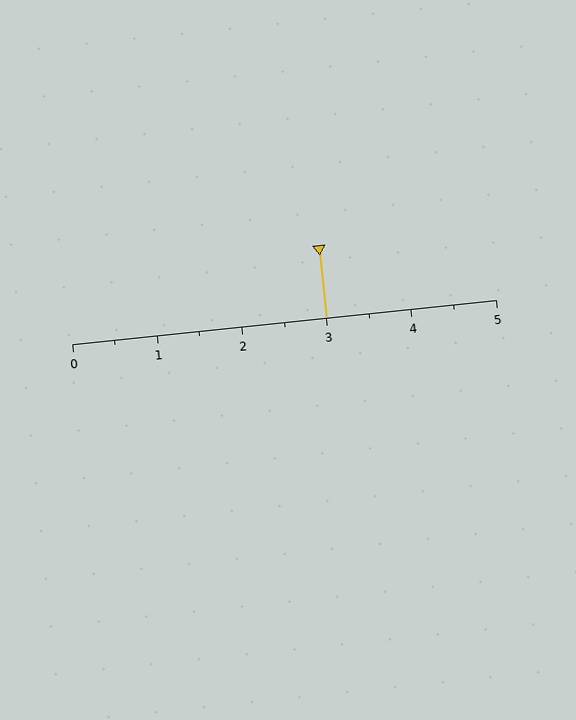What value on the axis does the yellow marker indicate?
The marker indicates approximately 3.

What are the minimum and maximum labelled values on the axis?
The axis runs from 0 to 5.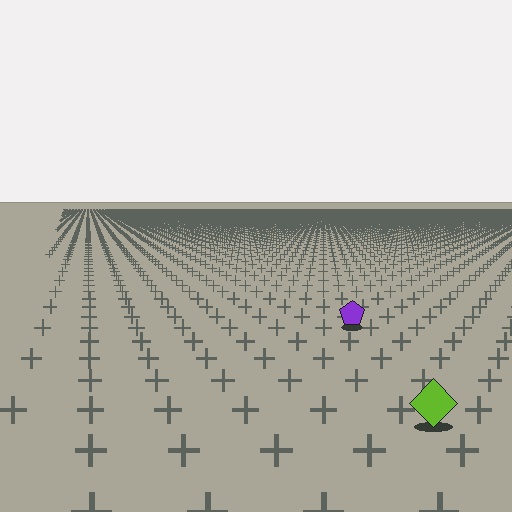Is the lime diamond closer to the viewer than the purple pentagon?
Yes. The lime diamond is closer — you can tell from the texture gradient: the ground texture is coarser near it.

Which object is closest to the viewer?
The lime diamond is closest. The texture marks near it are larger and more spread out.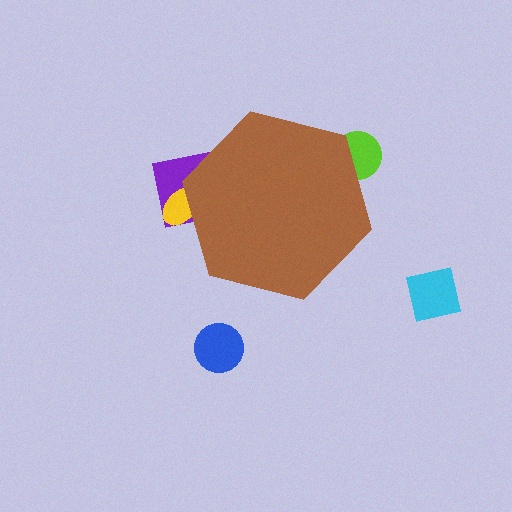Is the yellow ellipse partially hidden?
Yes, the yellow ellipse is partially hidden behind the brown hexagon.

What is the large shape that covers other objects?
A brown hexagon.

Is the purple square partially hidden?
Yes, the purple square is partially hidden behind the brown hexagon.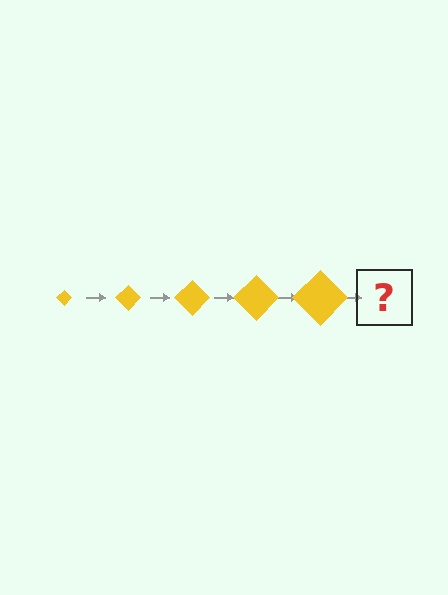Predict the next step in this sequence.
The next step is a yellow diamond, larger than the previous one.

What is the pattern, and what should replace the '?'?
The pattern is that the diamond gets progressively larger each step. The '?' should be a yellow diamond, larger than the previous one.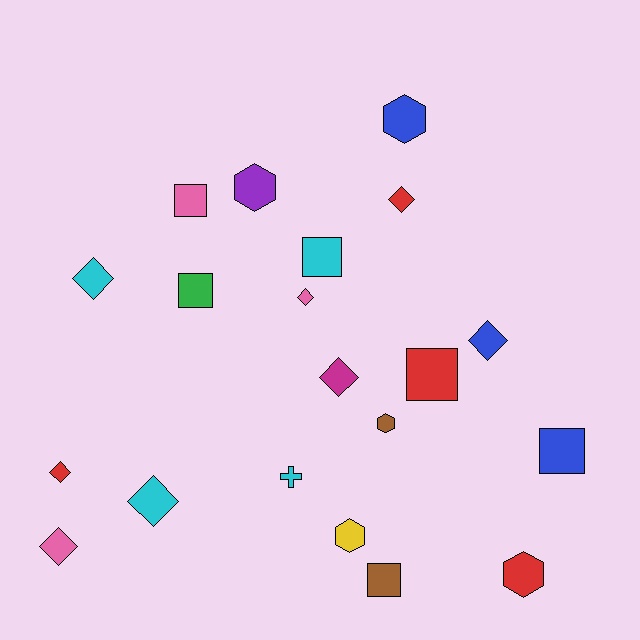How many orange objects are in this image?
There are no orange objects.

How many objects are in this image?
There are 20 objects.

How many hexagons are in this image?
There are 5 hexagons.